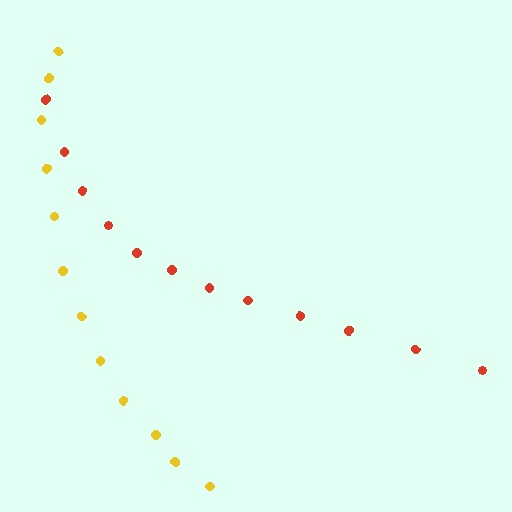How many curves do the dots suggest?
There are 2 distinct paths.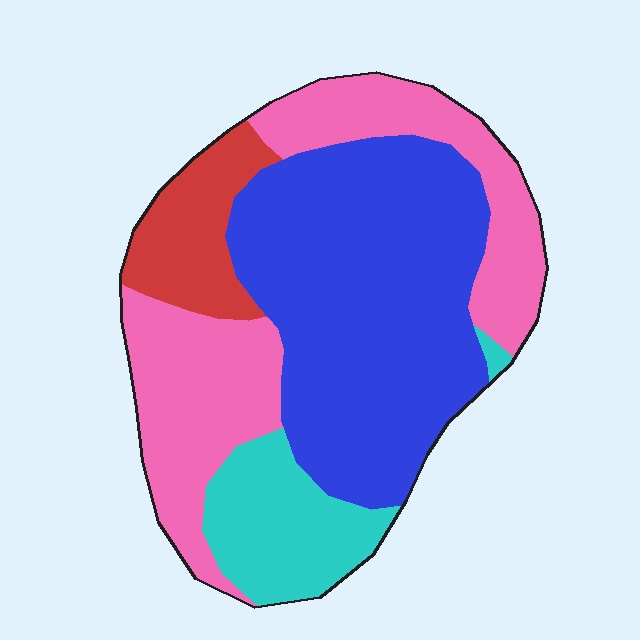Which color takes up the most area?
Blue, at roughly 45%.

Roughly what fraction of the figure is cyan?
Cyan takes up less than a sixth of the figure.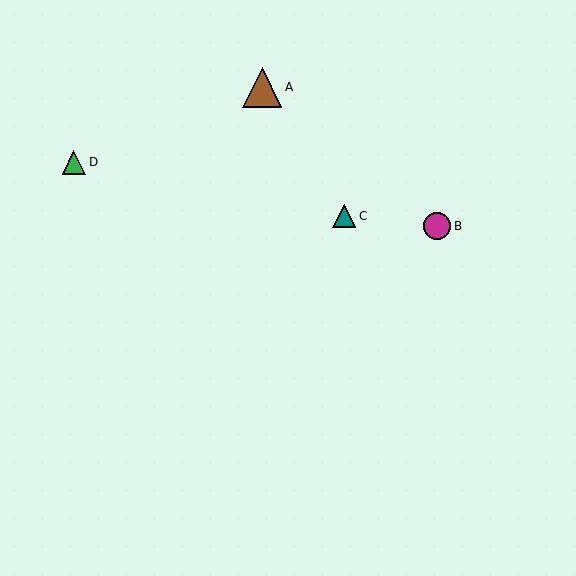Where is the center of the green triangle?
The center of the green triangle is at (74, 162).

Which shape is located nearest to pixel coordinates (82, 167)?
The green triangle (labeled D) at (74, 162) is nearest to that location.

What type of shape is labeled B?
Shape B is a magenta circle.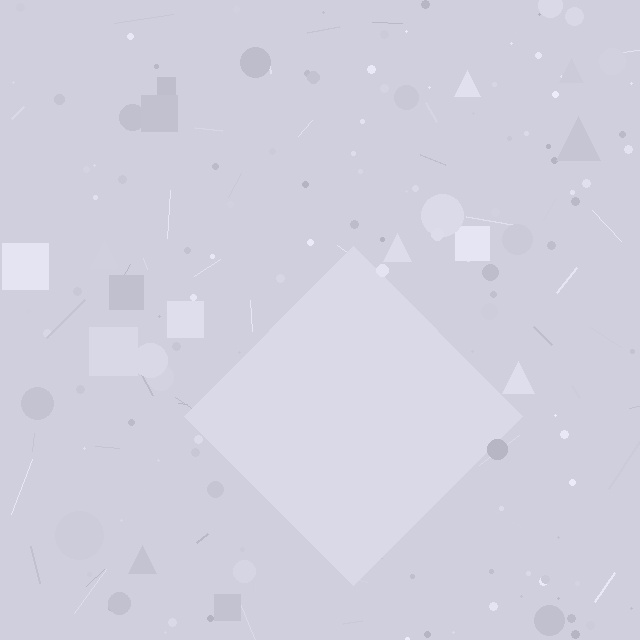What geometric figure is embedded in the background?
A diamond is embedded in the background.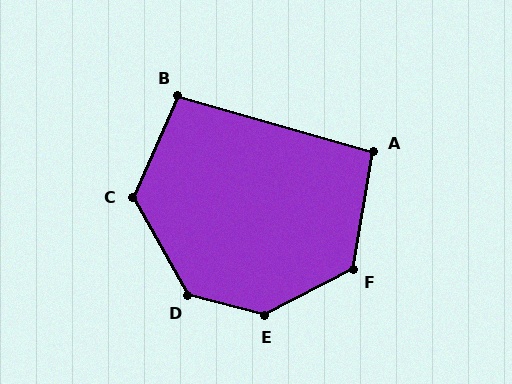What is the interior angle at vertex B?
Approximately 98 degrees (obtuse).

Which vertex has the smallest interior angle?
A, at approximately 96 degrees.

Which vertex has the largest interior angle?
E, at approximately 137 degrees.